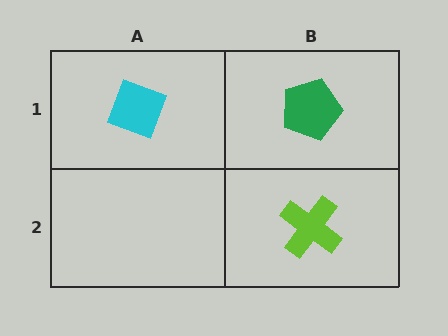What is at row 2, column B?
A lime cross.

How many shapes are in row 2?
1 shape.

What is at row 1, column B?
A green pentagon.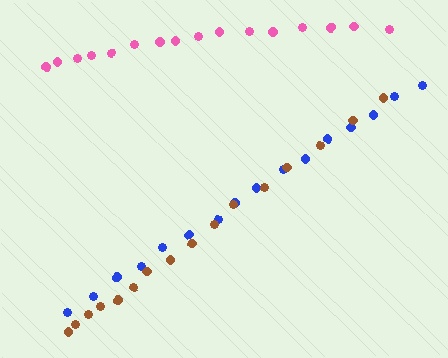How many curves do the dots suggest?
There are 3 distinct paths.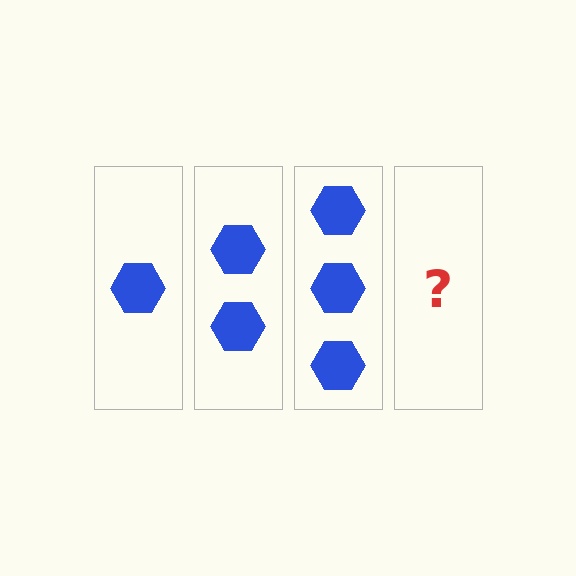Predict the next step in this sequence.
The next step is 4 hexagons.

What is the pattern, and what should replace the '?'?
The pattern is that each step adds one more hexagon. The '?' should be 4 hexagons.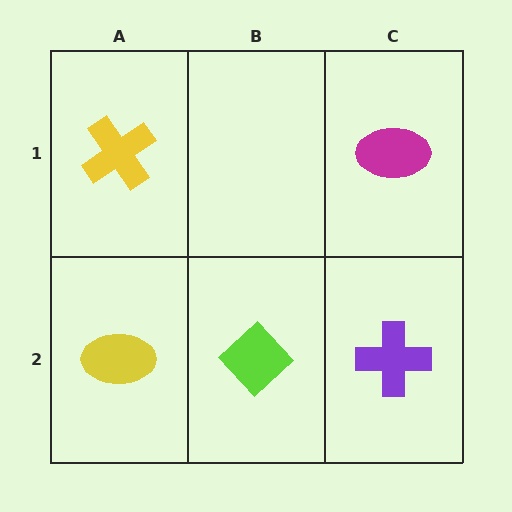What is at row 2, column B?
A lime diamond.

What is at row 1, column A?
A yellow cross.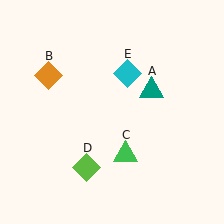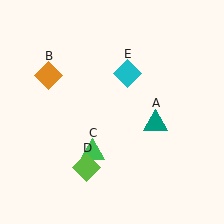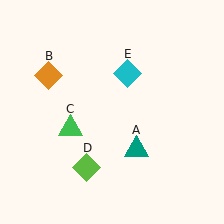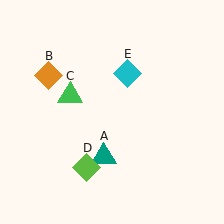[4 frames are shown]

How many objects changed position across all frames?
2 objects changed position: teal triangle (object A), green triangle (object C).